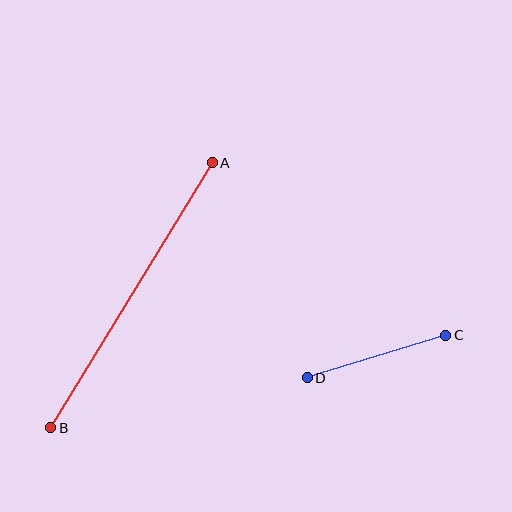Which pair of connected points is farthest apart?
Points A and B are farthest apart.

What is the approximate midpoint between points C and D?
The midpoint is at approximately (376, 356) pixels.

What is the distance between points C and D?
The distance is approximately 145 pixels.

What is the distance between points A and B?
The distance is approximately 310 pixels.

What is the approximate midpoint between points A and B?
The midpoint is at approximately (132, 295) pixels.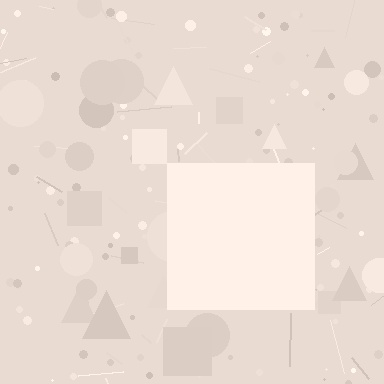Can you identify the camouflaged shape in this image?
The camouflaged shape is a square.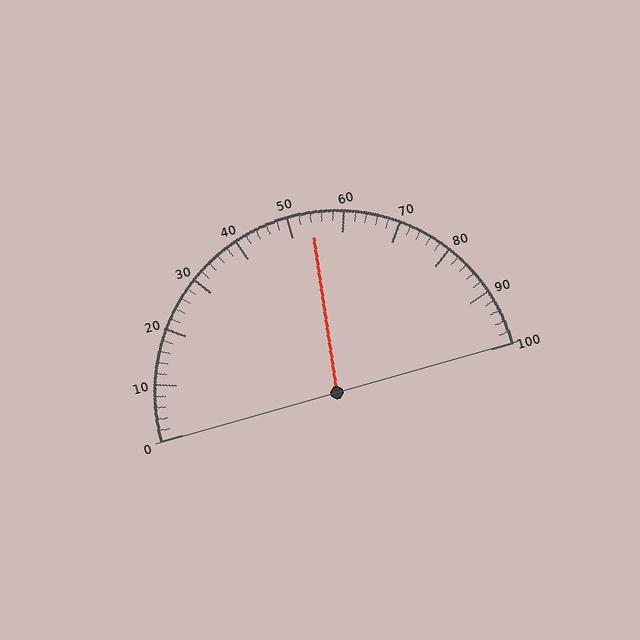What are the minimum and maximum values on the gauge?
The gauge ranges from 0 to 100.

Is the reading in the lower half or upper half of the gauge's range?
The reading is in the upper half of the range (0 to 100).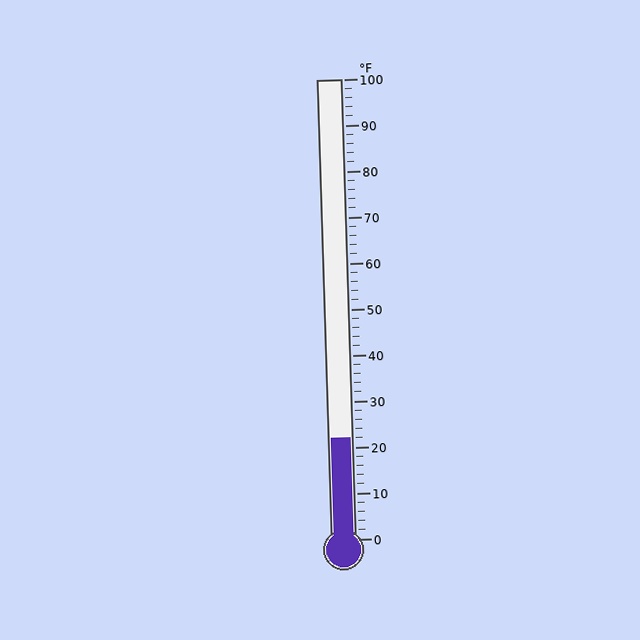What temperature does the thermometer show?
The thermometer shows approximately 22°F.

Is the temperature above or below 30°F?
The temperature is below 30°F.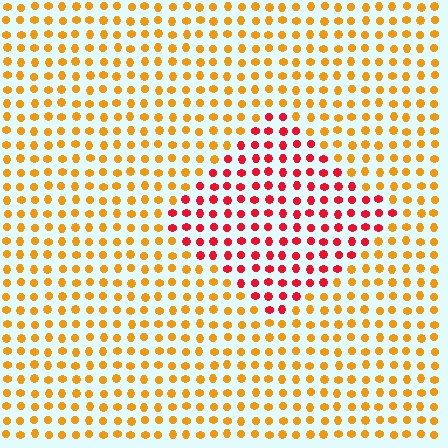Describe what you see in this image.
The image is filled with small orange elements in a uniform arrangement. A diamond-shaped region is visible where the elements are tinted to a slightly different hue, forming a subtle color boundary.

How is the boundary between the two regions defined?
The boundary is defined purely by a slight shift in hue (about 45 degrees). Spacing, size, and orientation are identical on both sides.